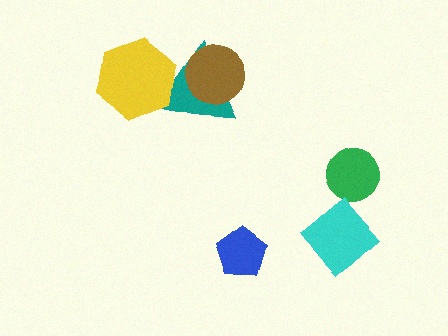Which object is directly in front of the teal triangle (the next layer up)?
The brown circle is directly in front of the teal triangle.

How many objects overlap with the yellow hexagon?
1 object overlaps with the yellow hexagon.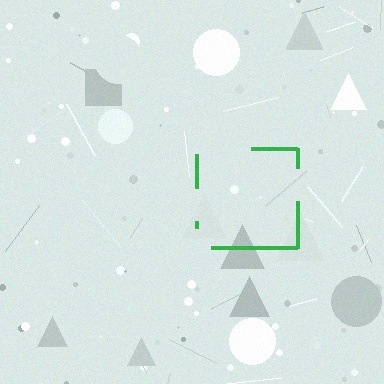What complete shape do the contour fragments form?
The contour fragments form a square.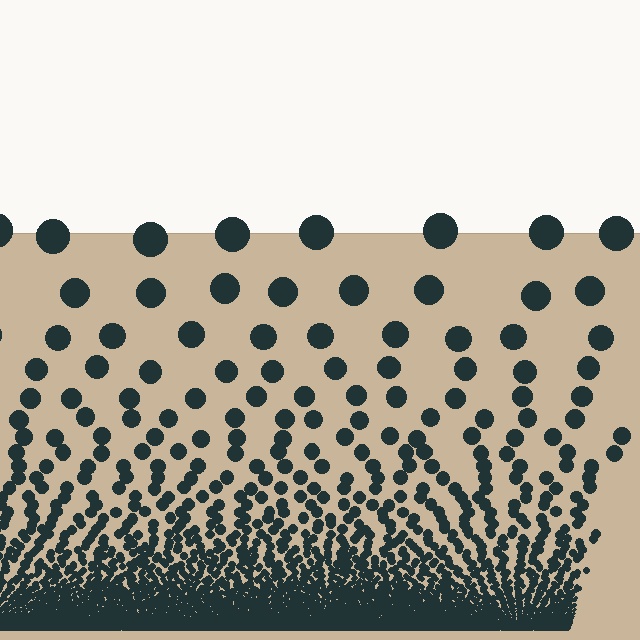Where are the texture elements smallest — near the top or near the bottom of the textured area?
Near the bottom.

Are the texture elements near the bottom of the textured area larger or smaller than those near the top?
Smaller. The gradient is inverted — elements near the bottom are smaller and denser.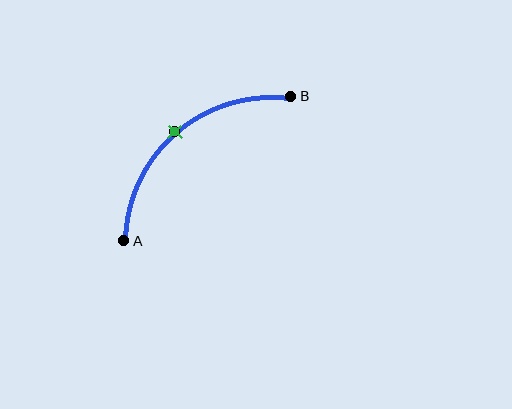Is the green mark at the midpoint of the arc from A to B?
Yes. The green mark lies on the arc at equal arc-length from both A and B — it is the arc midpoint.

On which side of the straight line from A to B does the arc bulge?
The arc bulges above and to the left of the straight line connecting A and B.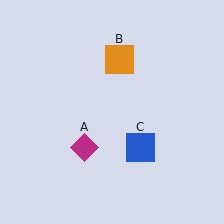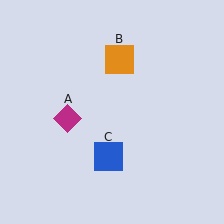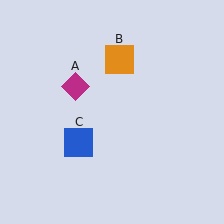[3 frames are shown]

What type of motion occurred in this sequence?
The magenta diamond (object A), blue square (object C) rotated clockwise around the center of the scene.